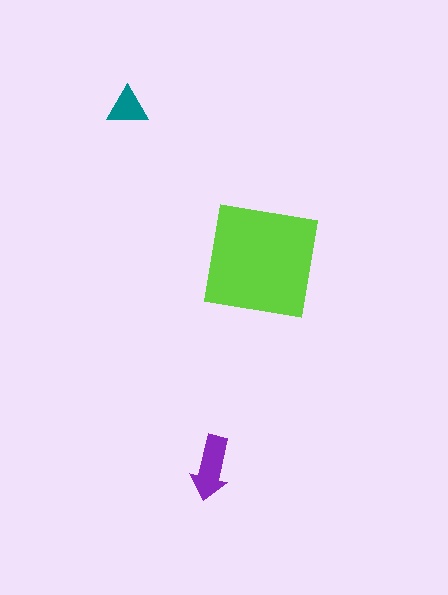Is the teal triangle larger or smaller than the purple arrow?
Smaller.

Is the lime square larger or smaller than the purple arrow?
Larger.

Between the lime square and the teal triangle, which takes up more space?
The lime square.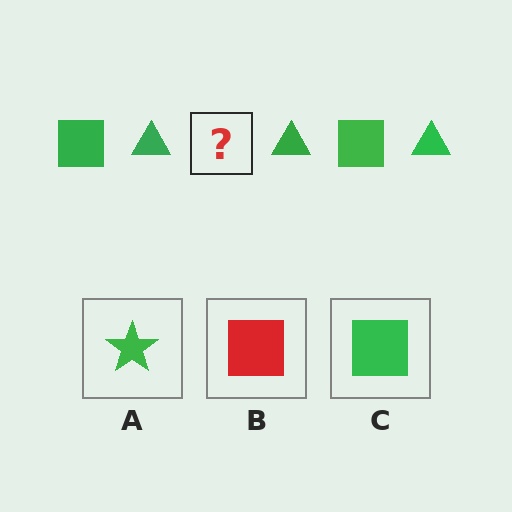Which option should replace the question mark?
Option C.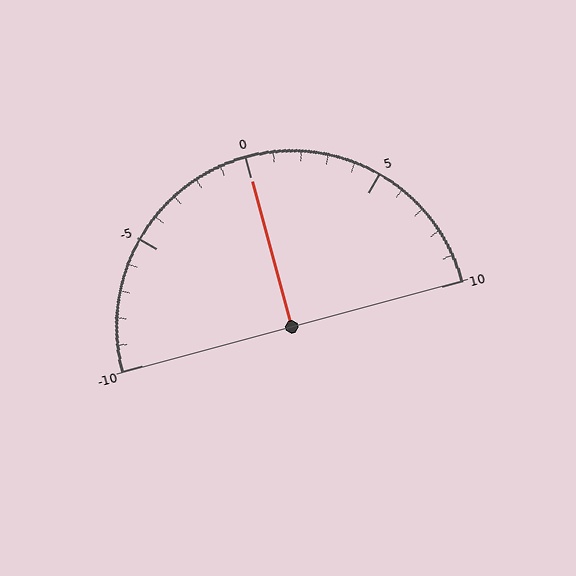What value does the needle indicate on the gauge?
The needle indicates approximately 0.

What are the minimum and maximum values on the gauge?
The gauge ranges from -10 to 10.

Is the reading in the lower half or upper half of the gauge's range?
The reading is in the upper half of the range (-10 to 10).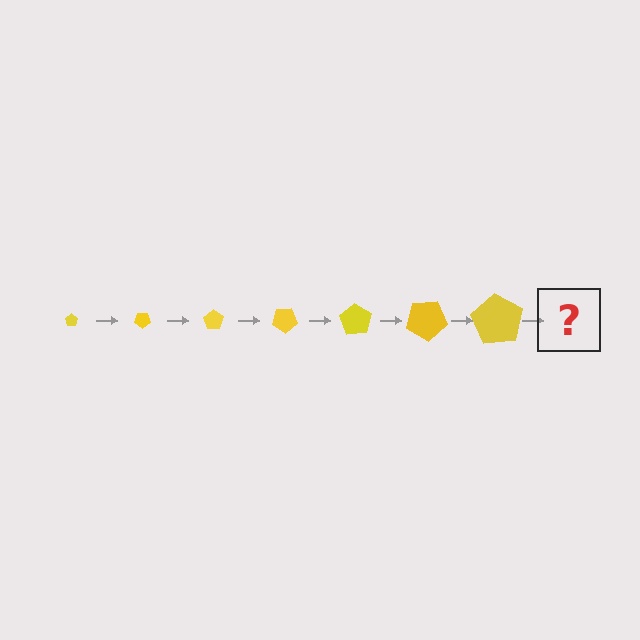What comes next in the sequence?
The next element should be a pentagon, larger than the previous one and rotated 245 degrees from the start.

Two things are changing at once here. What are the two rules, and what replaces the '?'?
The two rules are that the pentagon grows larger each step and it rotates 35 degrees each step. The '?' should be a pentagon, larger than the previous one and rotated 245 degrees from the start.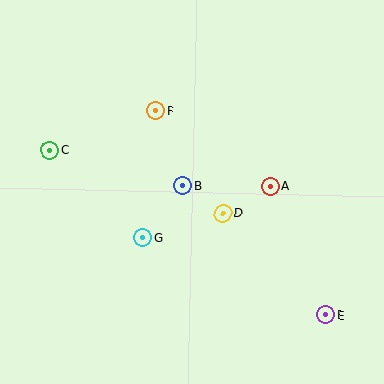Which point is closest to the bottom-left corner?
Point G is closest to the bottom-left corner.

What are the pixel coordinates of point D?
Point D is at (223, 213).